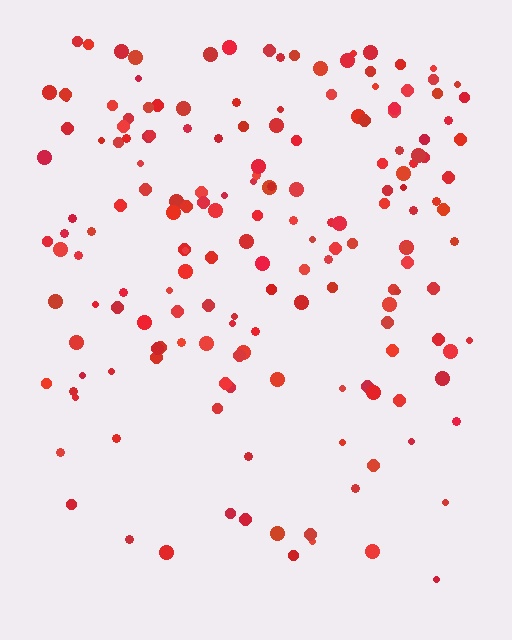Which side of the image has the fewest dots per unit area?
The bottom.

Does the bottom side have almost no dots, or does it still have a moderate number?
Still a moderate number, just noticeably fewer than the top.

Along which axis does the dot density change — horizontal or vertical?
Vertical.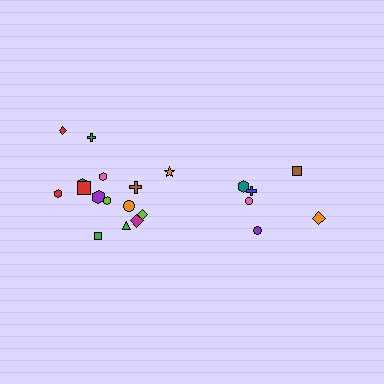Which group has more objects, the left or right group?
The left group.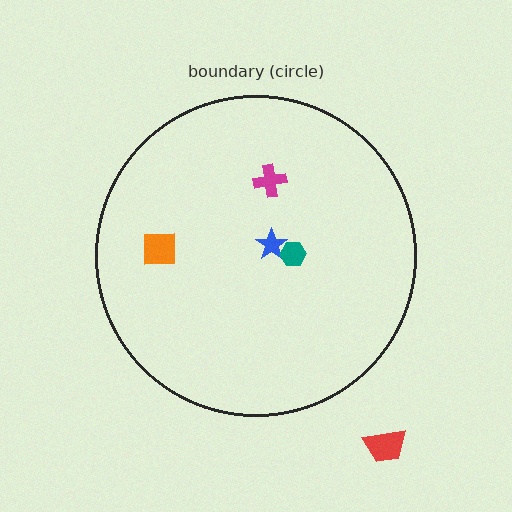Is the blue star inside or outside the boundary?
Inside.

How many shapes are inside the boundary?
4 inside, 1 outside.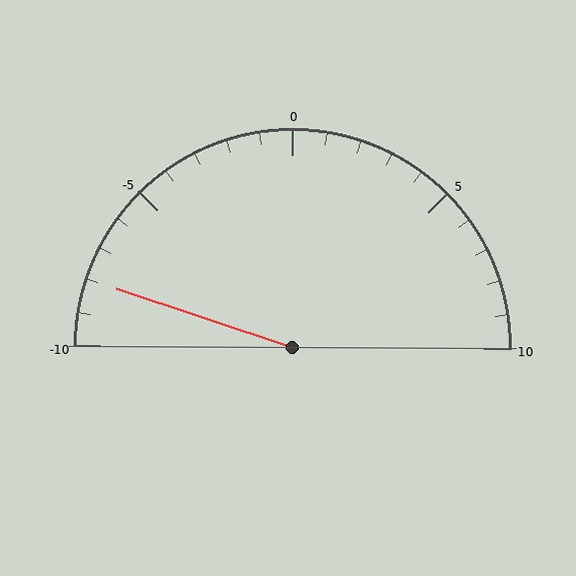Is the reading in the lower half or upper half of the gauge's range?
The reading is in the lower half of the range (-10 to 10).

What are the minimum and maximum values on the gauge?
The gauge ranges from -10 to 10.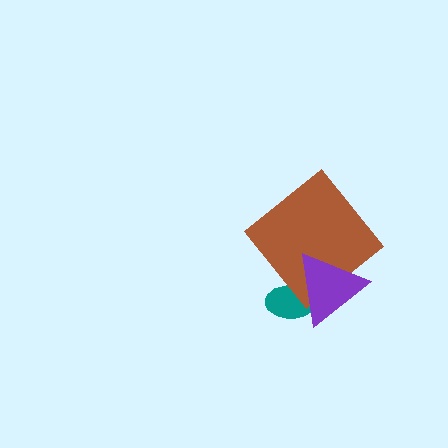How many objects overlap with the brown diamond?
2 objects overlap with the brown diamond.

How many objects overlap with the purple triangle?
2 objects overlap with the purple triangle.